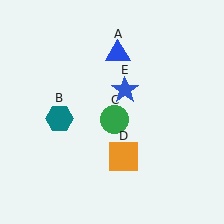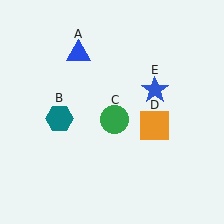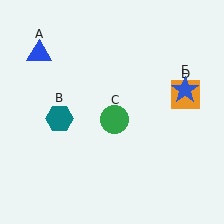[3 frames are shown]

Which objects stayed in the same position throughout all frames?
Teal hexagon (object B) and green circle (object C) remained stationary.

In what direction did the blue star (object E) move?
The blue star (object E) moved right.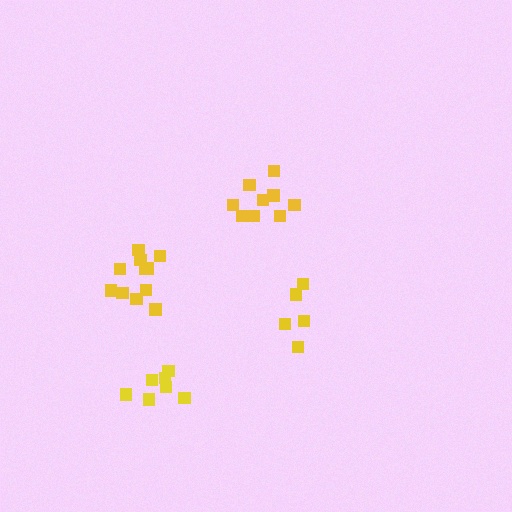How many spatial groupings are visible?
There are 4 spatial groupings.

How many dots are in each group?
Group 1: 7 dots, Group 2: 5 dots, Group 3: 11 dots, Group 4: 10 dots (33 total).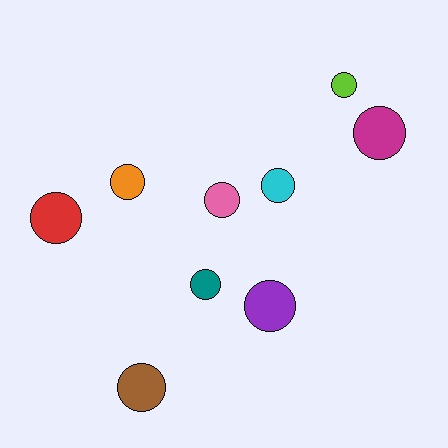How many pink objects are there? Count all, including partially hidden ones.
There is 1 pink object.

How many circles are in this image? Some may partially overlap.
There are 9 circles.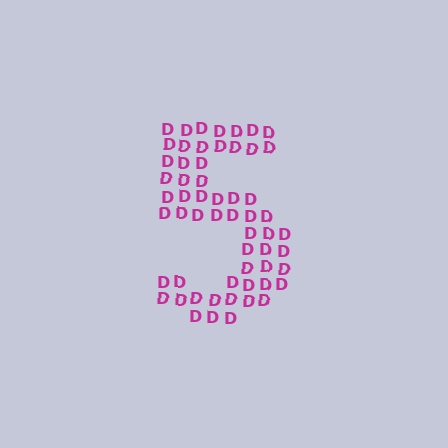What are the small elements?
The small elements are letter D's.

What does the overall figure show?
The overall figure shows the digit 5.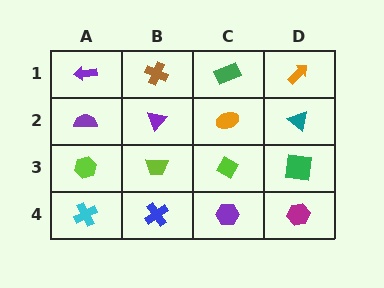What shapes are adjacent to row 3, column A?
A purple semicircle (row 2, column A), a cyan cross (row 4, column A), a lime trapezoid (row 3, column B).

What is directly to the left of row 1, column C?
A brown cross.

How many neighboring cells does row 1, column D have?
2.